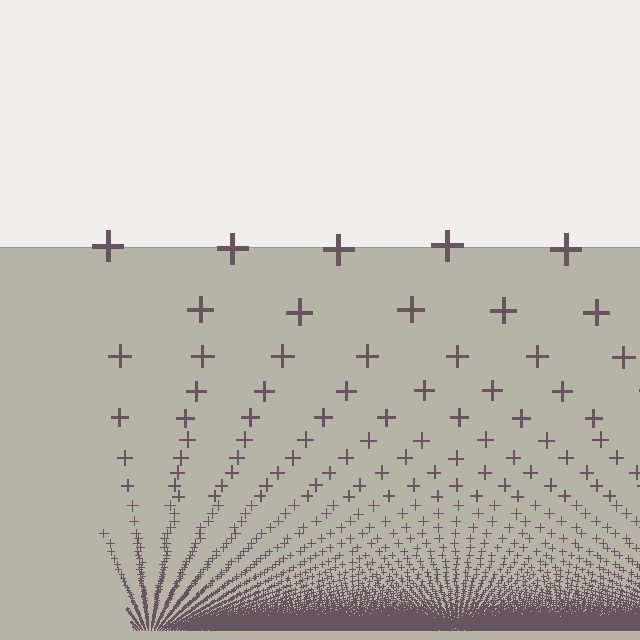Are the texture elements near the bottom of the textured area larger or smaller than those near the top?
Smaller. The gradient is inverted — elements near the bottom are smaller and denser.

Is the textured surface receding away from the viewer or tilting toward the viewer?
The surface appears to tilt toward the viewer. Texture elements get larger and sparser toward the top.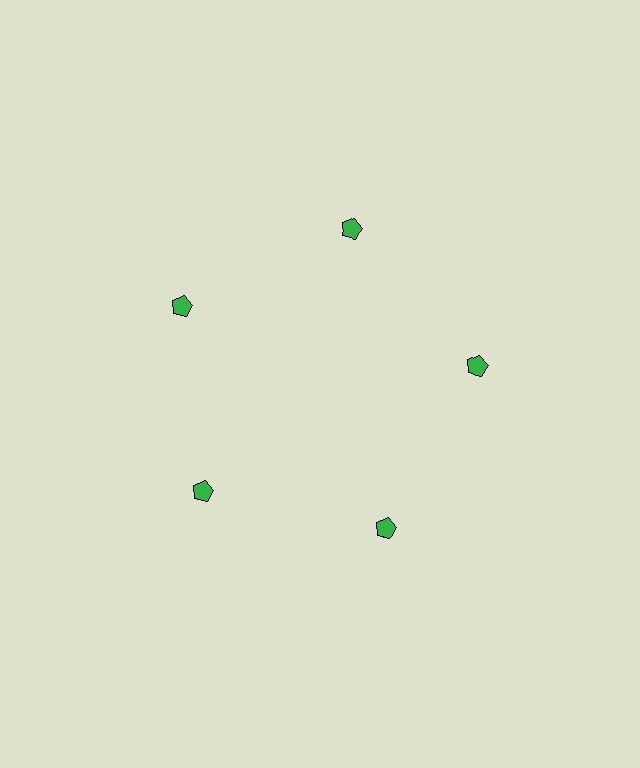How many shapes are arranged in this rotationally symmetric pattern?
There are 5 shapes, arranged in 5 groups of 1.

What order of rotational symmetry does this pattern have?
This pattern has 5-fold rotational symmetry.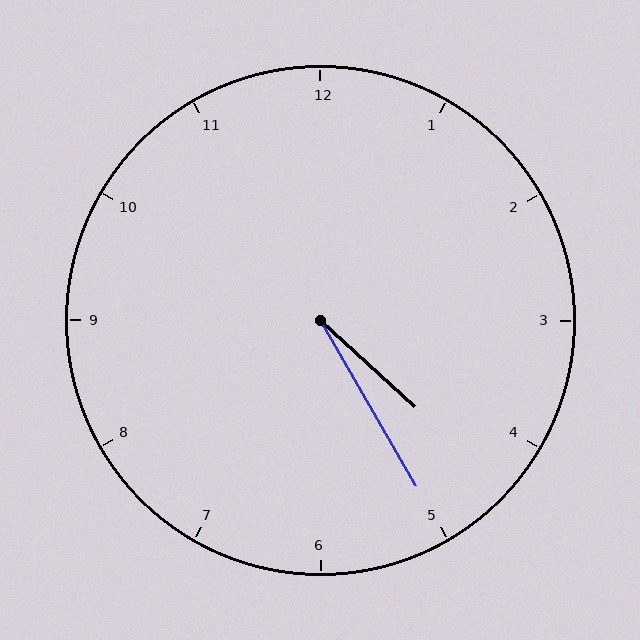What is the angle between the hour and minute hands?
Approximately 18 degrees.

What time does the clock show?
4:25.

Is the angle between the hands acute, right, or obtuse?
It is acute.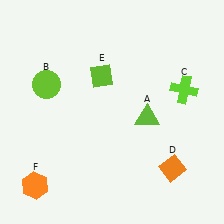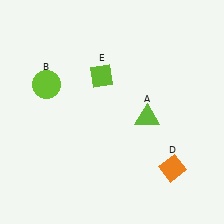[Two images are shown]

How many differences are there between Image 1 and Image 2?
There are 2 differences between the two images.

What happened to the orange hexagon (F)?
The orange hexagon (F) was removed in Image 2. It was in the bottom-left area of Image 1.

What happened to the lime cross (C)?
The lime cross (C) was removed in Image 2. It was in the top-right area of Image 1.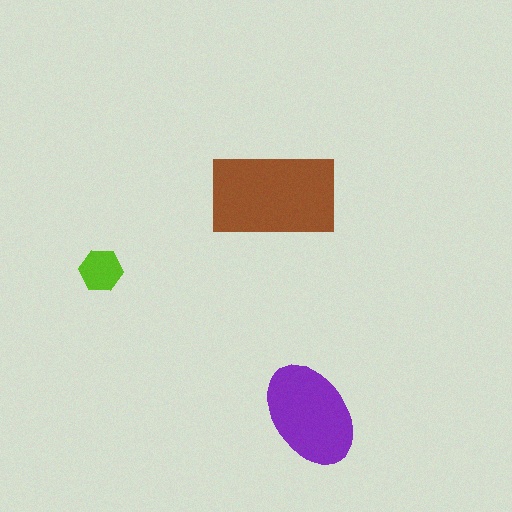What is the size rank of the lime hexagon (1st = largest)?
3rd.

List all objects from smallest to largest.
The lime hexagon, the purple ellipse, the brown rectangle.